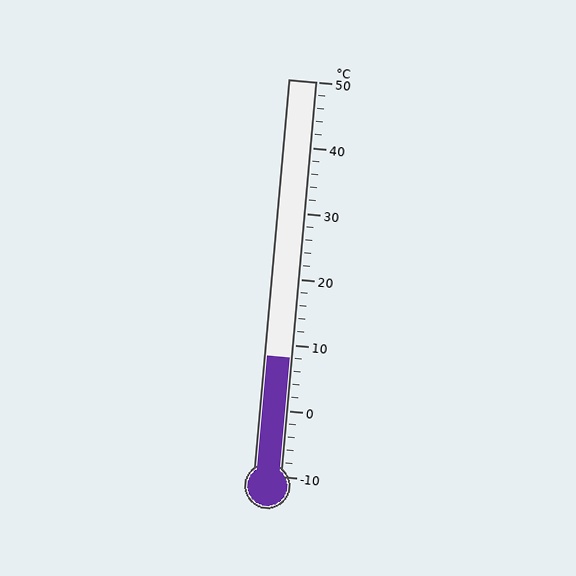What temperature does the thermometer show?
The thermometer shows approximately 8°C.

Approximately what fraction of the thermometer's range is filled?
The thermometer is filled to approximately 30% of its range.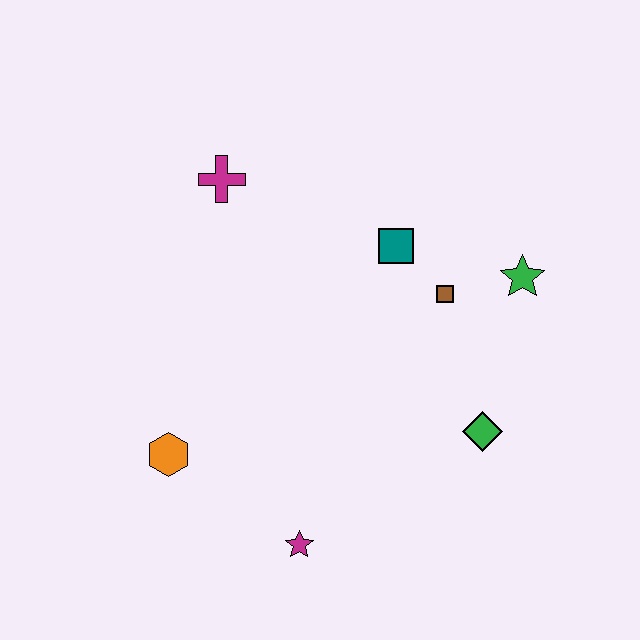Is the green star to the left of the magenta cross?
No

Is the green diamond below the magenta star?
No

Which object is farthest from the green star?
The orange hexagon is farthest from the green star.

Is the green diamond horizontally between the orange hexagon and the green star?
Yes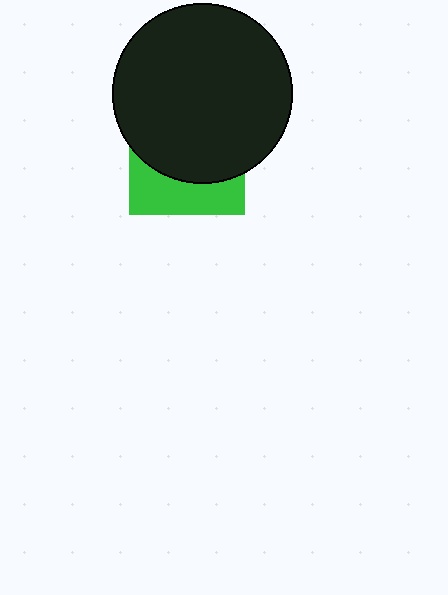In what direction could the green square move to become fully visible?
The green square could move down. That would shift it out from behind the black circle entirely.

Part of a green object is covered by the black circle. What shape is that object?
It is a square.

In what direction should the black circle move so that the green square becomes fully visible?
The black circle should move up. That is the shortest direction to clear the overlap and leave the green square fully visible.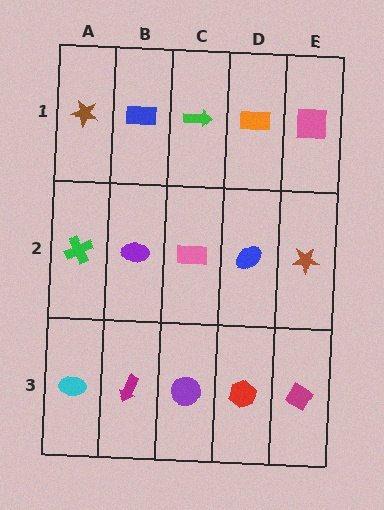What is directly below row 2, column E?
A magenta diamond.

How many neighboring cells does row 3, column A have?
2.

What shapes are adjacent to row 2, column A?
A brown star (row 1, column A), a cyan ellipse (row 3, column A), a purple ellipse (row 2, column B).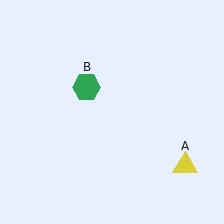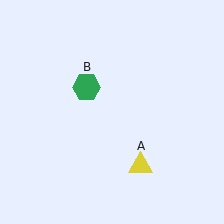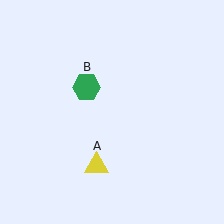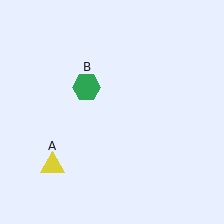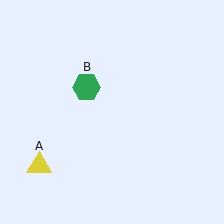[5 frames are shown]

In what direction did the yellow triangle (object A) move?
The yellow triangle (object A) moved left.